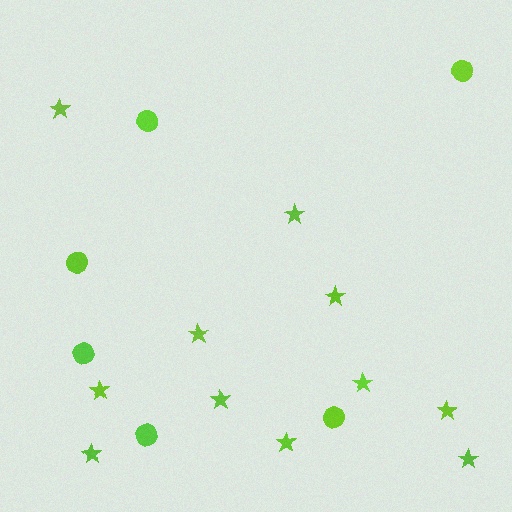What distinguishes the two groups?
There are 2 groups: one group of stars (11) and one group of circles (6).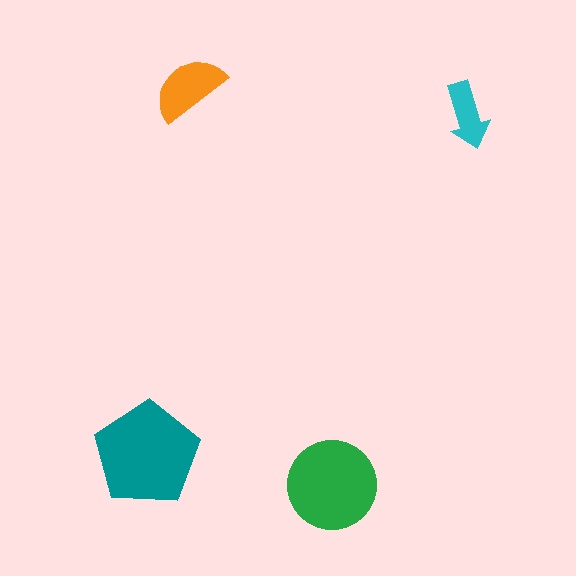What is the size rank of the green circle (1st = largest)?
2nd.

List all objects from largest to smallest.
The teal pentagon, the green circle, the orange semicircle, the cyan arrow.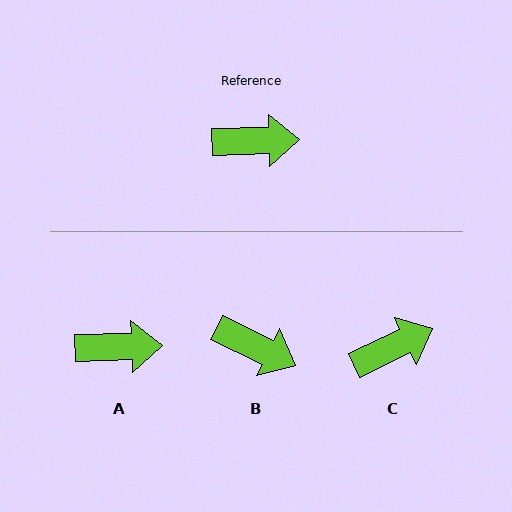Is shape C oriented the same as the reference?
No, it is off by about 23 degrees.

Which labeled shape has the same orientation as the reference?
A.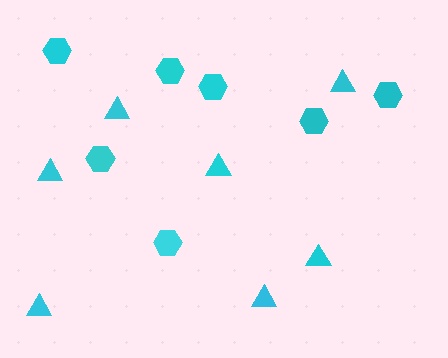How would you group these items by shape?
There are 2 groups: one group of hexagons (7) and one group of triangles (7).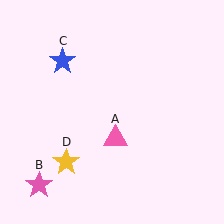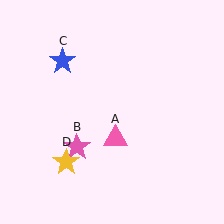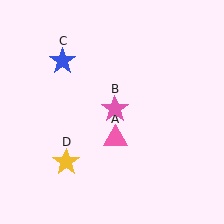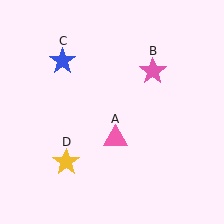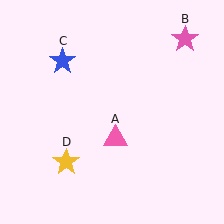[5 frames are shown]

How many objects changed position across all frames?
1 object changed position: pink star (object B).